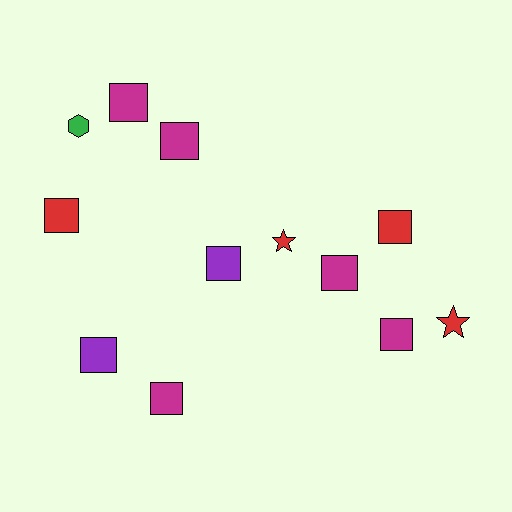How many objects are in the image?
There are 12 objects.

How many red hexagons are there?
There are no red hexagons.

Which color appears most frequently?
Magenta, with 5 objects.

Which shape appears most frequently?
Square, with 9 objects.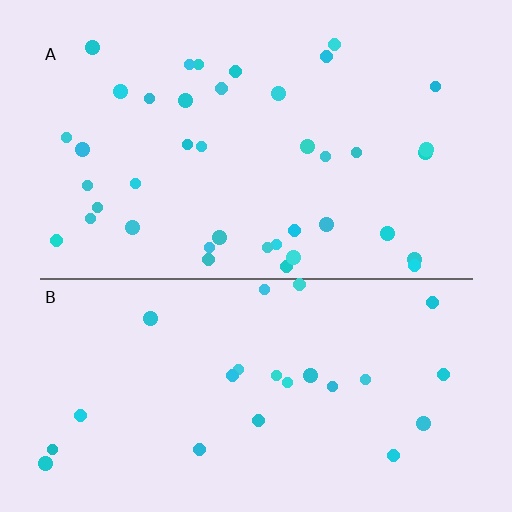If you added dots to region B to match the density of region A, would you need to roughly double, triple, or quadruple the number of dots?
Approximately double.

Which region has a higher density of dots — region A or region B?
A (the top).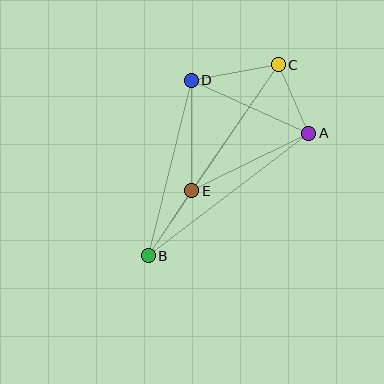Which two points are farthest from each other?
Points B and C are farthest from each other.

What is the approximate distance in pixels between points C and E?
The distance between C and E is approximately 153 pixels.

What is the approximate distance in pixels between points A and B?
The distance between A and B is approximately 202 pixels.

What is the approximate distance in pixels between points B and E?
The distance between B and E is approximately 78 pixels.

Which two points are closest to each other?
Points A and C are closest to each other.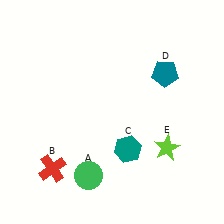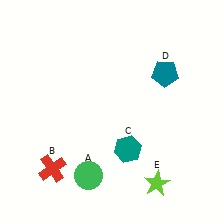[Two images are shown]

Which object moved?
The lime star (E) moved down.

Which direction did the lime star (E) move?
The lime star (E) moved down.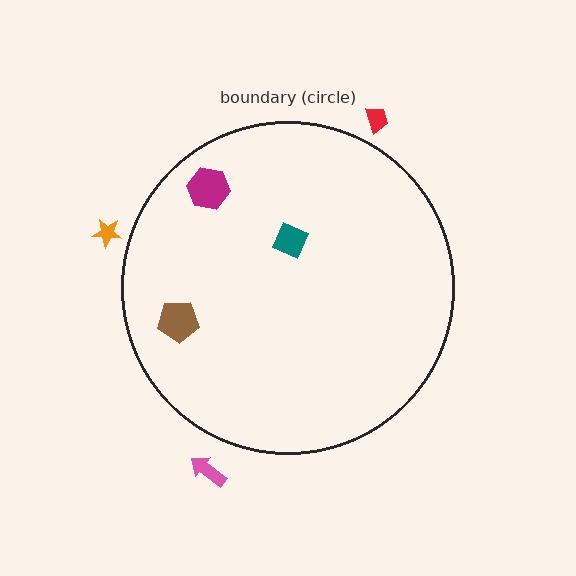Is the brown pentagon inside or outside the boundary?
Inside.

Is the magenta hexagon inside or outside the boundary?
Inside.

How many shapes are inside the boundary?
3 inside, 3 outside.